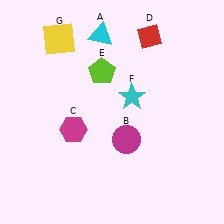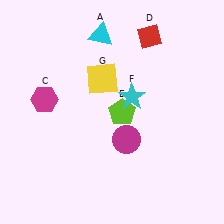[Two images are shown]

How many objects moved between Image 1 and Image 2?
3 objects moved between the two images.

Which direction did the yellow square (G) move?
The yellow square (G) moved right.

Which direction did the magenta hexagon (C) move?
The magenta hexagon (C) moved up.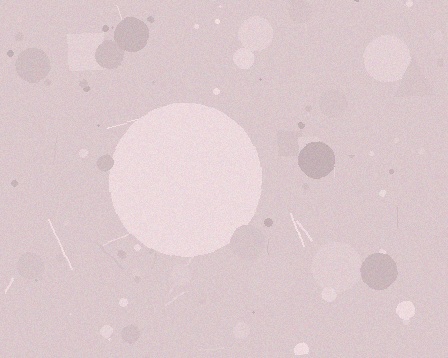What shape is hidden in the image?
A circle is hidden in the image.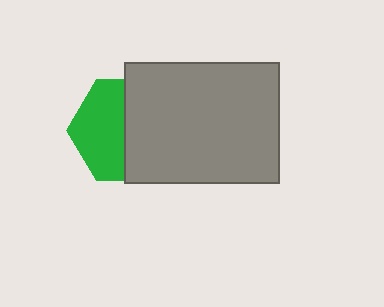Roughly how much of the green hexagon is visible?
About half of it is visible (roughly 48%).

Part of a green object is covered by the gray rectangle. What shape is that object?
It is a hexagon.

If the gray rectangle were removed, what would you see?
You would see the complete green hexagon.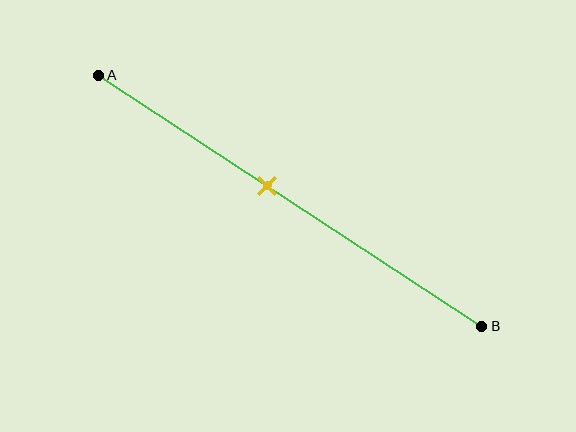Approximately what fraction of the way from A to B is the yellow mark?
The yellow mark is approximately 45% of the way from A to B.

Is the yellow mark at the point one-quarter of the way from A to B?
No, the mark is at about 45% from A, not at the 25% one-quarter point.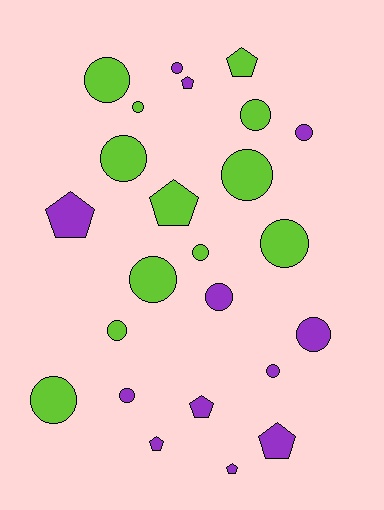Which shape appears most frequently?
Circle, with 16 objects.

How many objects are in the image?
There are 24 objects.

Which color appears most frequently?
Lime, with 12 objects.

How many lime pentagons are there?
There are 2 lime pentagons.